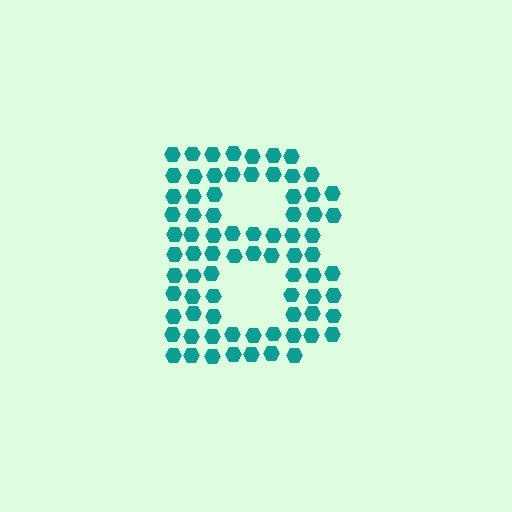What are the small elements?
The small elements are hexagons.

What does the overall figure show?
The overall figure shows the letter B.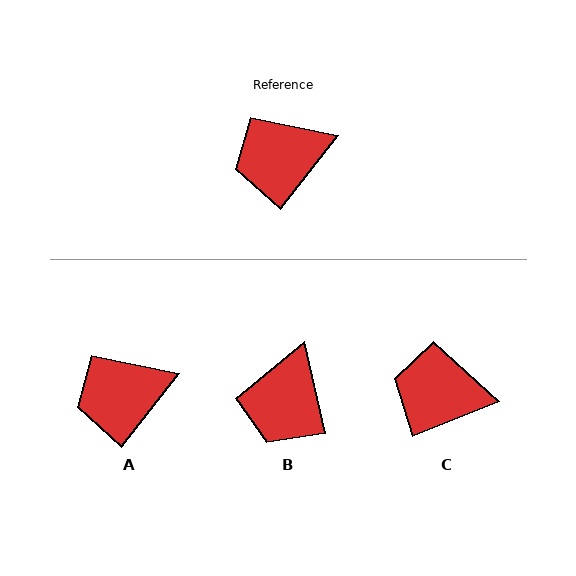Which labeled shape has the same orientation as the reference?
A.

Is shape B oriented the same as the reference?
No, it is off by about 51 degrees.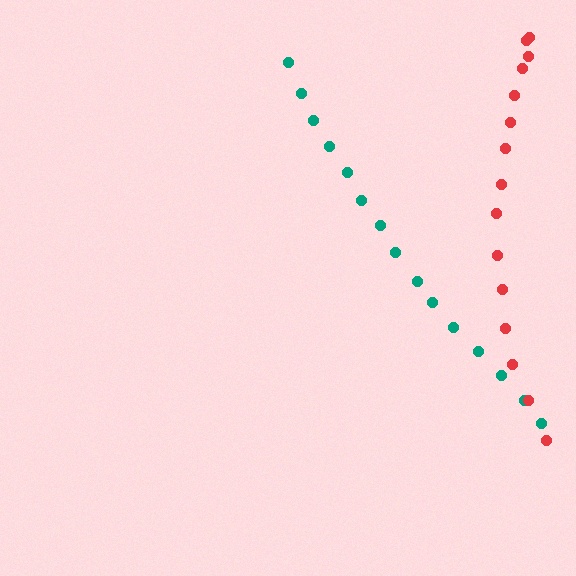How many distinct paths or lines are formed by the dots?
There are 2 distinct paths.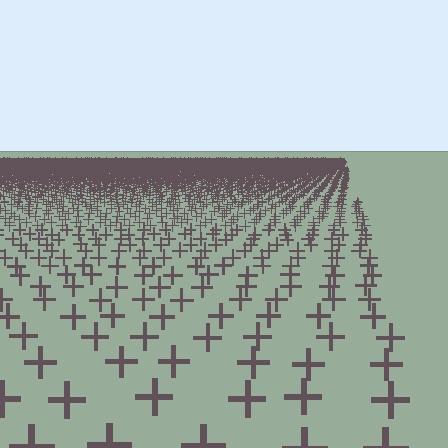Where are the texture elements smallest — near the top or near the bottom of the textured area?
Near the top.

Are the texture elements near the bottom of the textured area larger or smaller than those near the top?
Larger. Near the bottom, elements are closer to the viewer and appear at a bigger on-screen size.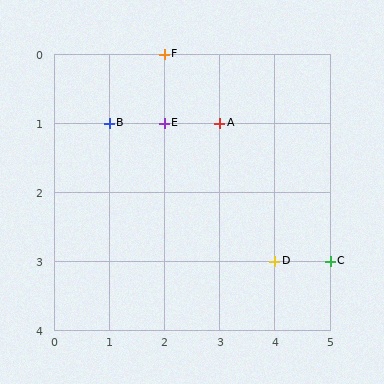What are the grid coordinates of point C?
Point C is at grid coordinates (5, 3).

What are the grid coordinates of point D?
Point D is at grid coordinates (4, 3).